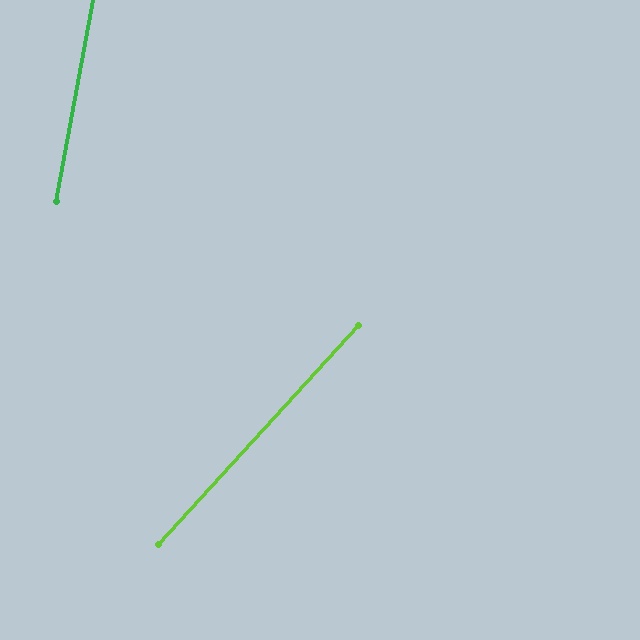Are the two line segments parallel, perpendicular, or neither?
Neither parallel nor perpendicular — they differ by about 32°.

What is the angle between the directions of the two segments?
Approximately 32 degrees.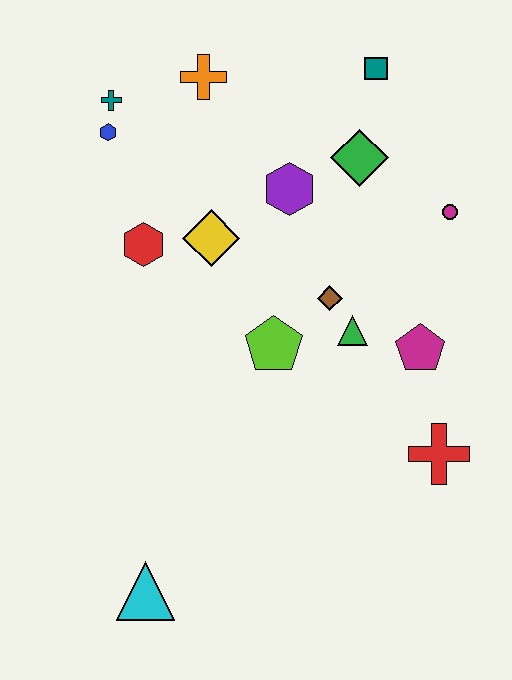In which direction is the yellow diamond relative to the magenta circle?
The yellow diamond is to the left of the magenta circle.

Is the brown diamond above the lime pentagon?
Yes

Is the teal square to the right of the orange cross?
Yes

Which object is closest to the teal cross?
The blue hexagon is closest to the teal cross.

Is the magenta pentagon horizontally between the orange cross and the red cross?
Yes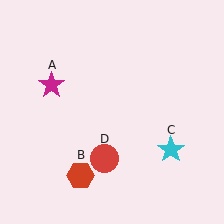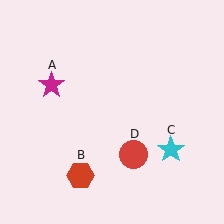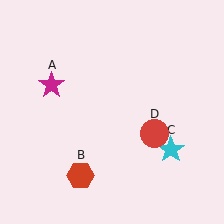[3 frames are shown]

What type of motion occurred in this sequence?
The red circle (object D) rotated counterclockwise around the center of the scene.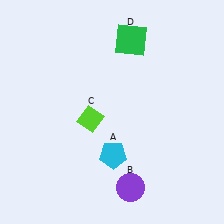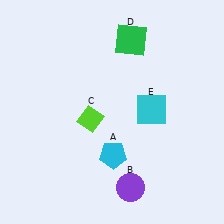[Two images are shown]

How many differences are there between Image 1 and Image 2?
There is 1 difference between the two images.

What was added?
A cyan square (E) was added in Image 2.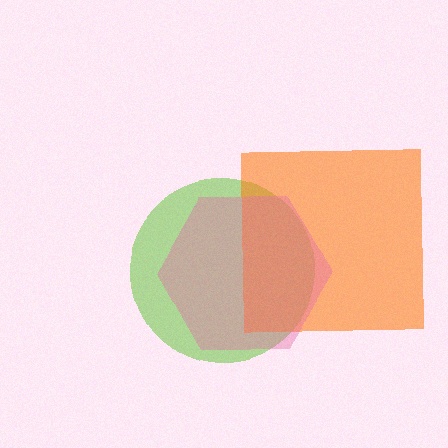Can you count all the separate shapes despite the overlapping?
Yes, there are 3 separate shapes.